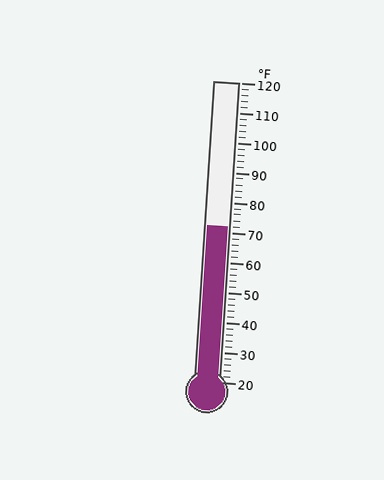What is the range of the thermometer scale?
The thermometer scale ranges from 20°F to 120°F.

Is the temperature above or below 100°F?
The temperature is below 100°F.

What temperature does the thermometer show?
The thermometer shows approximately 72°F.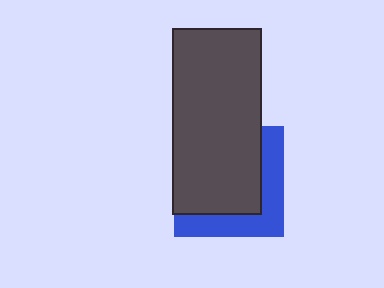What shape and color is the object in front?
The object in front is a dark gray rectangle.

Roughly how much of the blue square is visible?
A small part of it is visible (roughly 36%).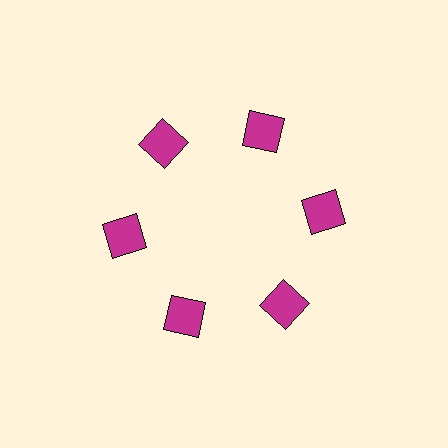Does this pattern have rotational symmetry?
Yes, this pattern has 6-fold rotational symmetry. It looks the same after rotating 60 degrees around the center.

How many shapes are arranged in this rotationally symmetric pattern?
There are 6 shapes, arranged in 6 groups of 1.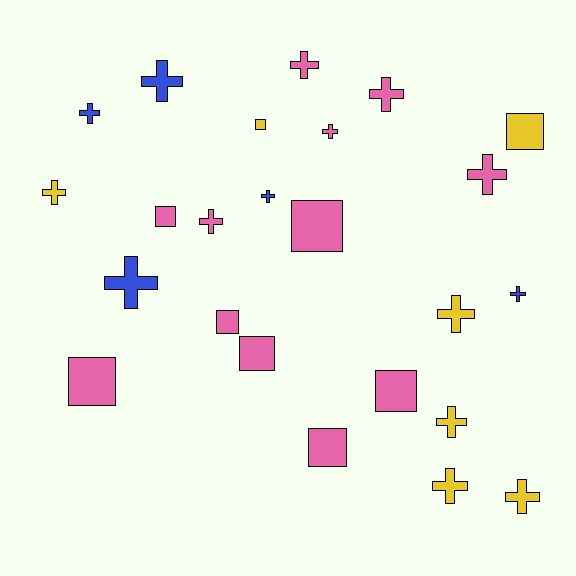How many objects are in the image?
There are 24 objects.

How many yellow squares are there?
There are 2 yellow squares.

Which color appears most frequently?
Pink, with 12 objects.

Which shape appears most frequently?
Cross, with 15 objects.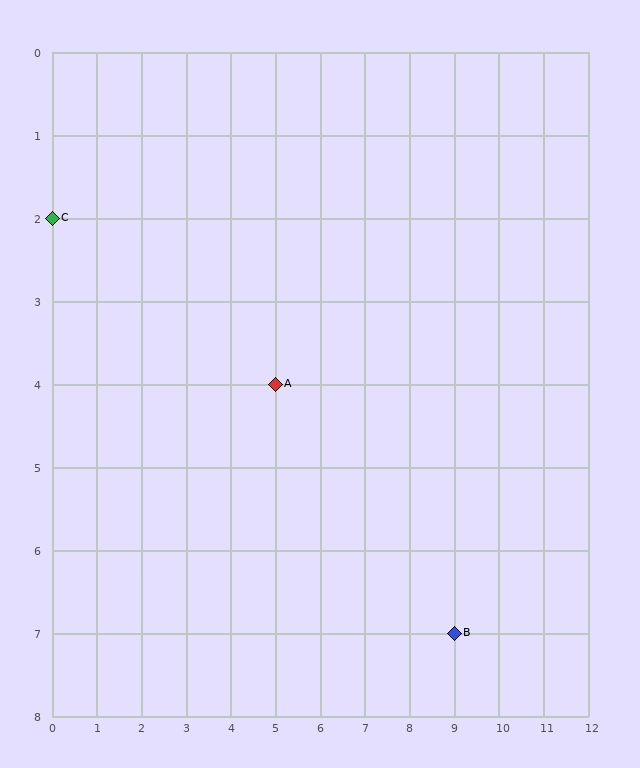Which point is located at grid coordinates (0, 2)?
Point C is at (0, 2).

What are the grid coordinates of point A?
Point A is at grid coordinates (5, 4).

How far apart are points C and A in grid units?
Points C and A are 5 columns and 2 rows apart (about 5.4 grid units diagonally).